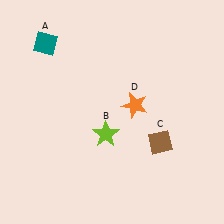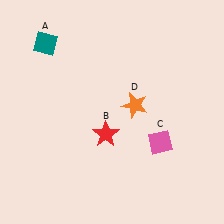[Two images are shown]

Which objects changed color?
B changed from lime to red. C changed from brown to pink.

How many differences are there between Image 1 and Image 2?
There are 2 differences between the two images.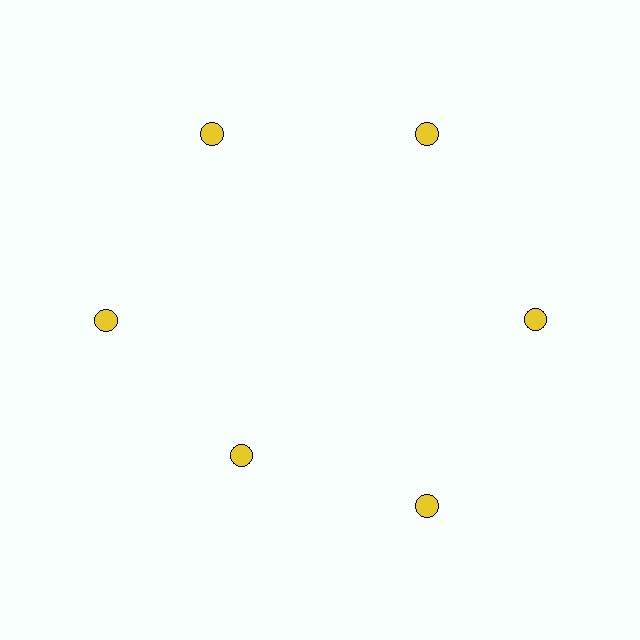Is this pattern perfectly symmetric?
No. The 6 yellow circles are arranged in a ring, but one element near the 7 o'clock position is pulled inward toward the center, breaking the 6-fold rotational symmetry.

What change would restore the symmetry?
The symmetry would be restored by moving it outward, back onto the ring so that all 6 circles sit at equal angles and equal distance from the center.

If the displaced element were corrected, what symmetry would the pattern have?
It would have 6-fold rotational symmetry — the pattern would map onto itself every 60 degrees.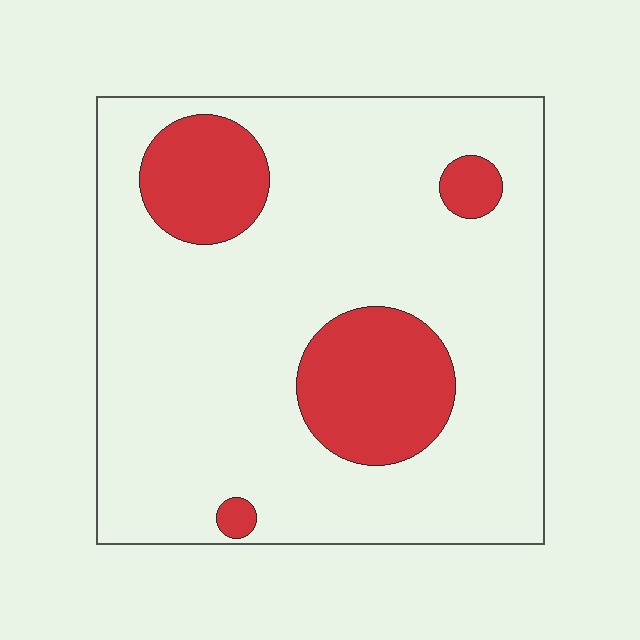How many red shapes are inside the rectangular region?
4.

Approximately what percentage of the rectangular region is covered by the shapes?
Approximately 20%.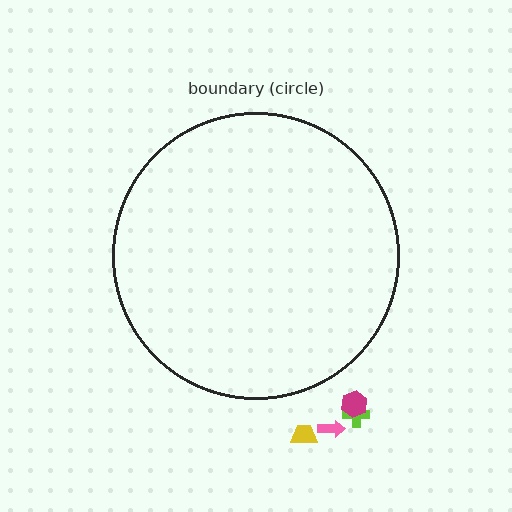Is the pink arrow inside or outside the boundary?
Outside.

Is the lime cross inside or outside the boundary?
Outside.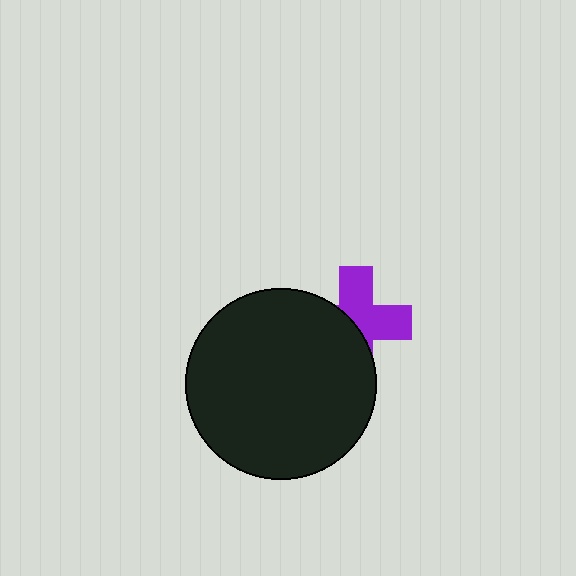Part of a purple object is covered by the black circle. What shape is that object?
It is a cross.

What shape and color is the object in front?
The object in front is a black circle.